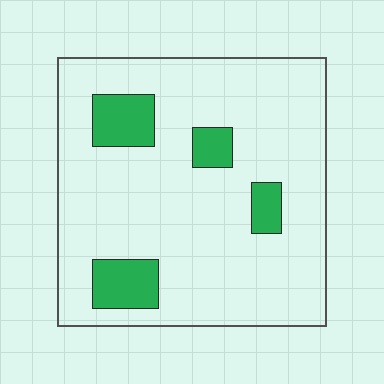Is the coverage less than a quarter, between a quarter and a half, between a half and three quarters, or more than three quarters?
Less than a quarter.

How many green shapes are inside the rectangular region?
4.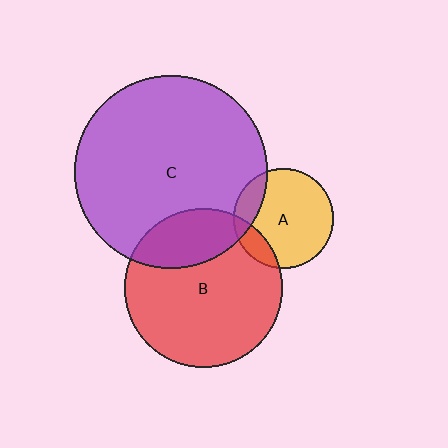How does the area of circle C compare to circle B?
Approximately 1.5 times.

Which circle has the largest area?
Circle C (purple).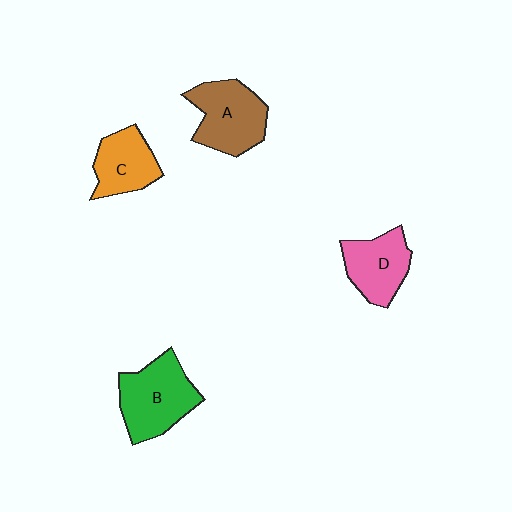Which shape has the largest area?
Shape B (green).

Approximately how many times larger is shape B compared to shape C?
Approximately 1.4 times.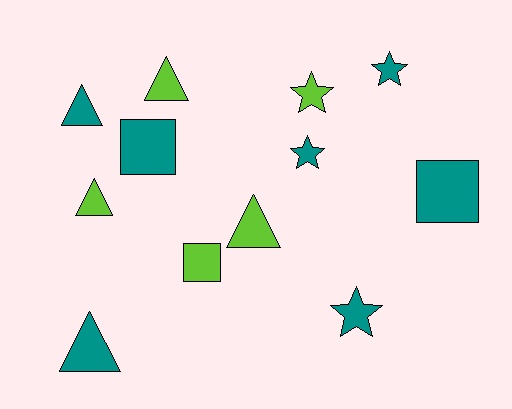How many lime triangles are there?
There are 3 lime triangles.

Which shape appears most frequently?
Triangle, with 5 objects.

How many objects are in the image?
There are 12 objects.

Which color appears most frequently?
Teal, with 7 objects.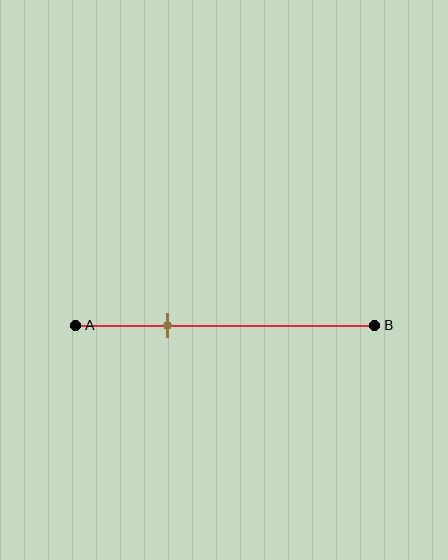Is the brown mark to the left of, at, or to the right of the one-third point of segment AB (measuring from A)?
The brown mark is approximately at the one-third point of segment AB.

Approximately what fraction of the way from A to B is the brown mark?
The brown mark is approximately 30% of the way from A to B.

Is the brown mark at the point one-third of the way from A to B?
Yes, the mark is approximately at the one-third point.